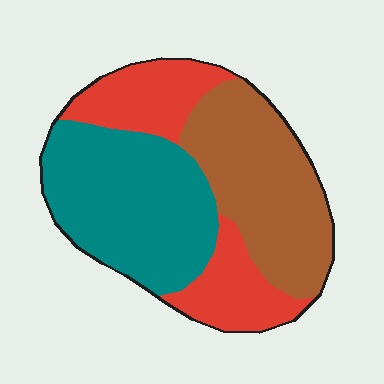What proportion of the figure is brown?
Brown takes up about one third (1/3) of the figure.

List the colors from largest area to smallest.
From largest to smallest: teal, brown, red.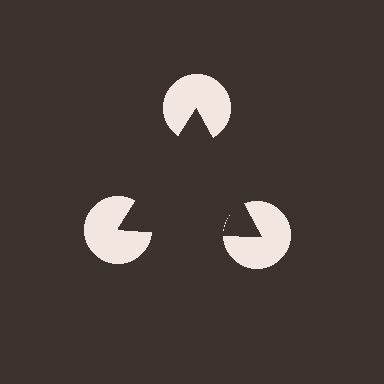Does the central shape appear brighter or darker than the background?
It typically appears slightly darker than the background, even though no actual brightness change is drawn.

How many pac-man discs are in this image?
There are 3 — one at each vertex of the illusory triangle.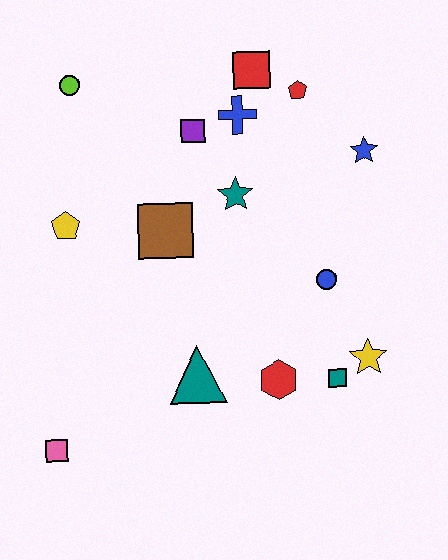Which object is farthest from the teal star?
The pink square is farthest from the teal star.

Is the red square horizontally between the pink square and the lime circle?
No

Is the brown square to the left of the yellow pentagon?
No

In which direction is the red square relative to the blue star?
The red square is to the left of the blue star.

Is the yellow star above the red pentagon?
No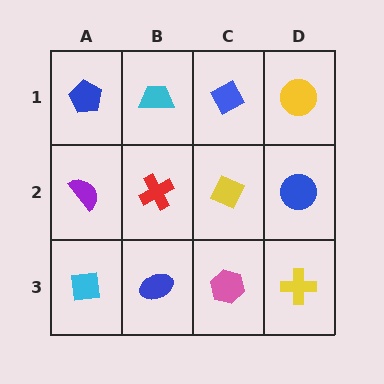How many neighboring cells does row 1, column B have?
3.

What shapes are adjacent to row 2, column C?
A blue diamond (row 1, column C), a pink hexagon (row 3, column C), a red cross (row 2, column B), a blue circle (row 2, column D).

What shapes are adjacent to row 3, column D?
A blue circle (row 2, column D), a pink hexagon (row 3, column C).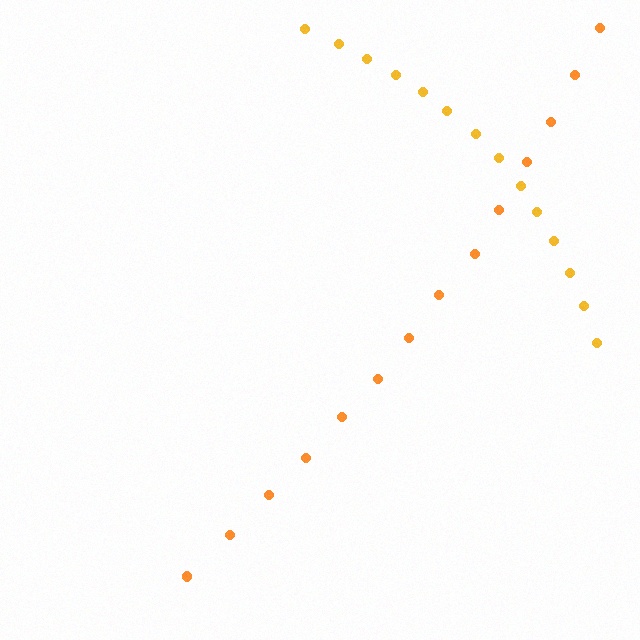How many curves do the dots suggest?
There are 2 distinct paths.